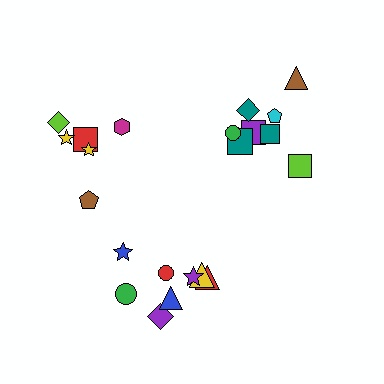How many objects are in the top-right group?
There are 8 objects.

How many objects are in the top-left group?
There are 6 objects.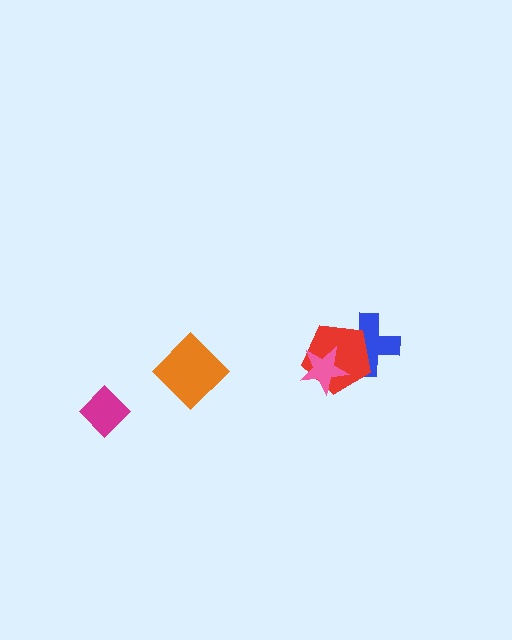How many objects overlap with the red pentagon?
2 objects overlap with the red pentagon.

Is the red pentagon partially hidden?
Yes, it is partially covered by another shape.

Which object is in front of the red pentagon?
The pink star is in front of the red pentagon.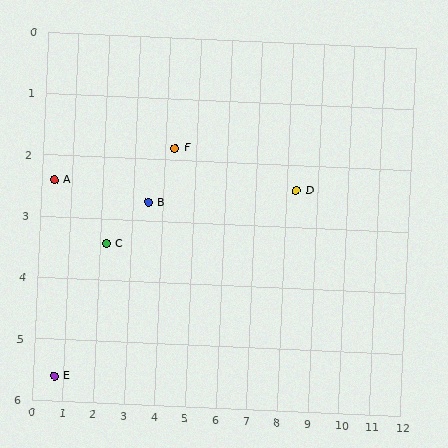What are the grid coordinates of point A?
Point A is at approximately (0.4, 2.4).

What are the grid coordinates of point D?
Point D is at approximately (8.3, 2.4).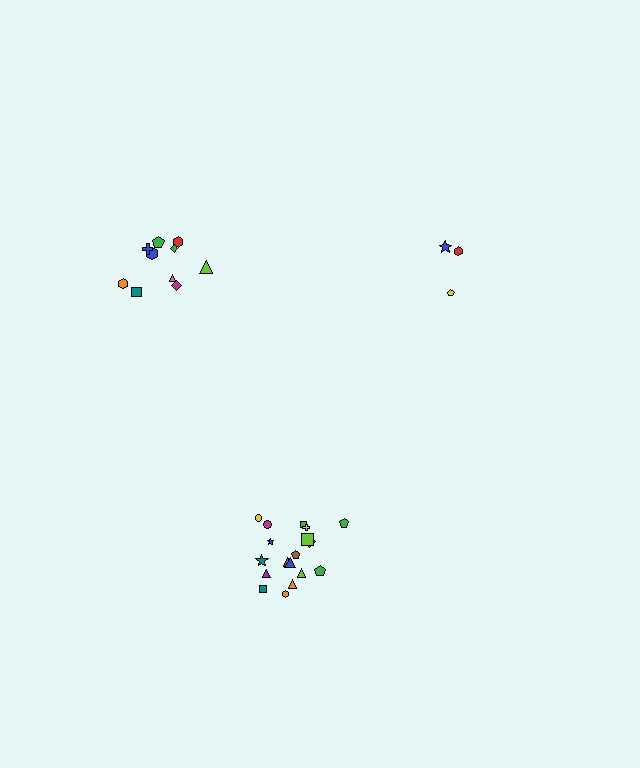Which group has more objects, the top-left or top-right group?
The top-left group.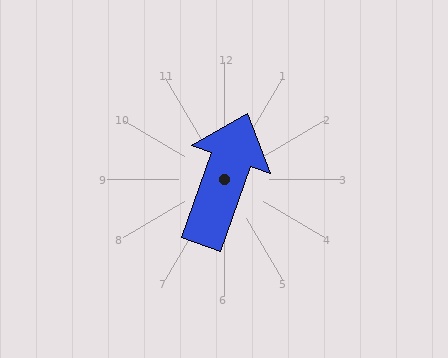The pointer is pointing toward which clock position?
Roughly 1 o'clock.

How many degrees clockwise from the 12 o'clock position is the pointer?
Approximately 20 degrees.